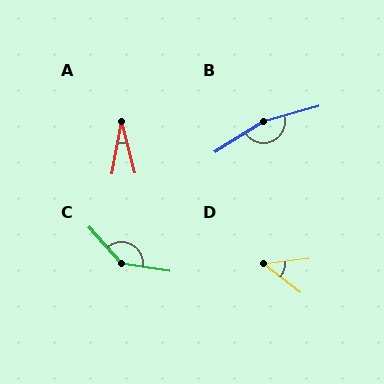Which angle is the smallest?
A, at approximately 26 degrees.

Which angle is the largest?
B, at approximately 164 degrees.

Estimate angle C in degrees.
Approximately 140 degrees.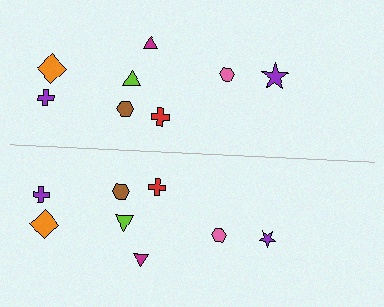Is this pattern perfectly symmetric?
No, the pattern is not perfectly symmetric. The purple star on the bottom side has a different size than its mirror counterpart.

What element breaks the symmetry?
The purple star on the bottom side has a different size than its mirror counterpart.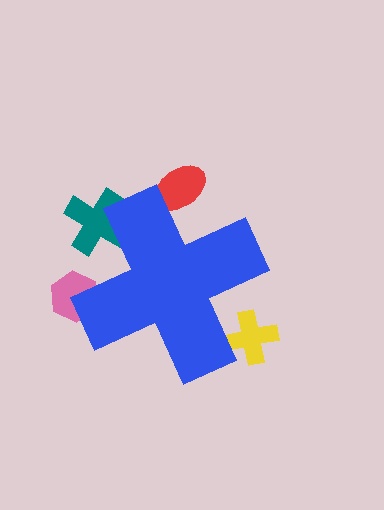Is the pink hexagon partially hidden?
Yes, the pink hexagon is partially hidden behind the blue cross.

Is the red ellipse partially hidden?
Yes, the red ellipse is partially hidden behind the blue cross.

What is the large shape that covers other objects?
A blue cross.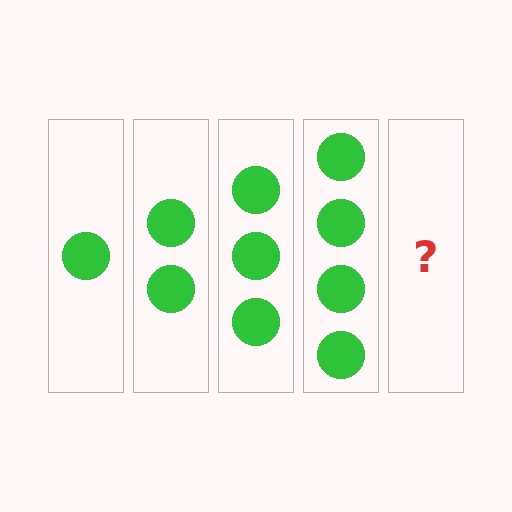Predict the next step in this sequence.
The next step is 5 circles.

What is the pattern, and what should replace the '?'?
The pattern is that each step adds one more circle. The '?' should be 5 circles.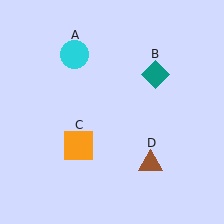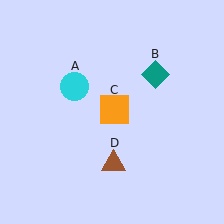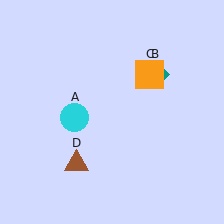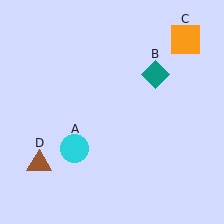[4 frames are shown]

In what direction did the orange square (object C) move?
The orange square (object C) moved up and to the right.